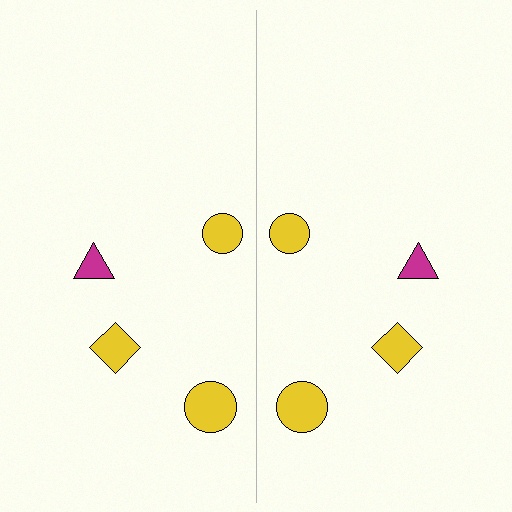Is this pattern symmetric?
Yes, this pattern has bilateral (reflection) symmetry.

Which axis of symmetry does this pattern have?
The pattern has a vertical axis of symmetry running through the center of the image.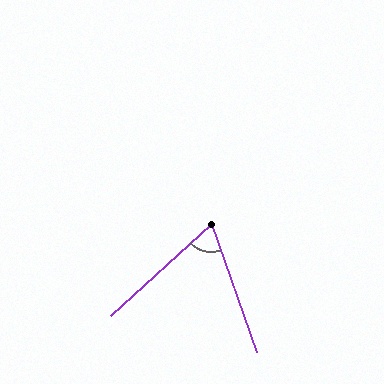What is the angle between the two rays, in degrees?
Approximately 67 degrees.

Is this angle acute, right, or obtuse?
It is acute.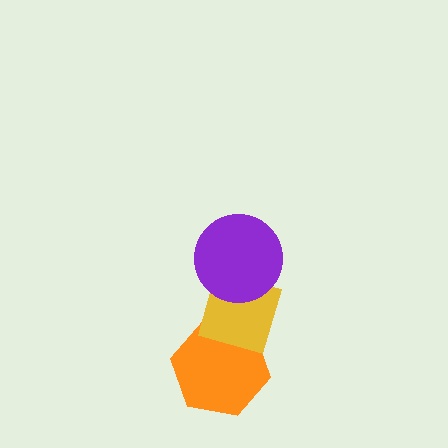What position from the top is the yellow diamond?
The yellow diamond is 2nd from the top.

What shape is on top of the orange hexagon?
The yellow diamond is on top of the orange hexagon.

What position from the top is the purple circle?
The purple circle is 1st from the top.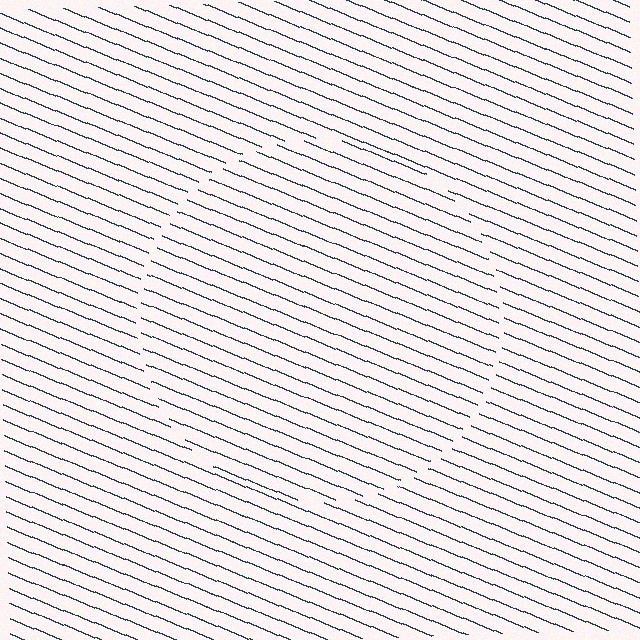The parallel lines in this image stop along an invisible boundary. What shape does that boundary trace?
An illusory circle. The interior of the shape contains the same grating, shifted by half a period — the contour is defined by the phase discontinuity where line-ends from the inner and outer gratings abut.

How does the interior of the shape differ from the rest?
The interior of the shape contains the same grating, shifted by half a period — the contour is defined by the phase discontinuity where line-ends from the inner and outer gratings abut.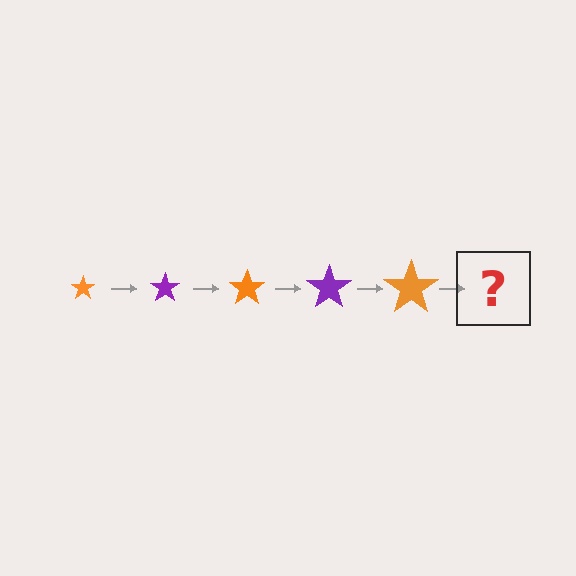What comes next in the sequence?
The next element should be a purple star, larger than the previous one.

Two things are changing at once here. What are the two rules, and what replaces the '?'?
The two rules are that the star grows larger each step and the color cycles through orange and purple. The '?' should be a purple star, larger than the previous one.